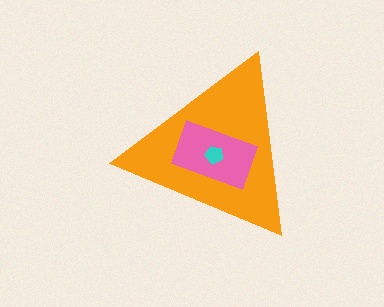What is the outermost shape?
The orange triangle.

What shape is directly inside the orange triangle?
The pink rectangle.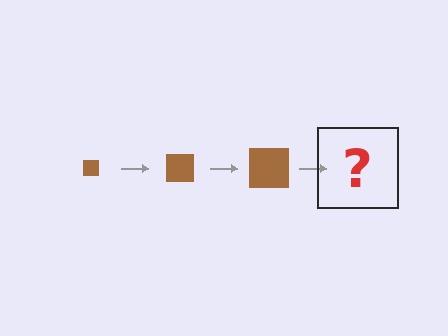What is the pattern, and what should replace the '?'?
The pattern is that the square gets progressively larger each step. The '?' should be a brown square, larger than the previous one.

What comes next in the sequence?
The next element should be a brown square, larger than the previous one.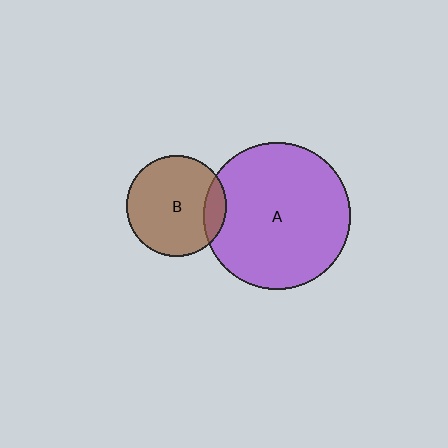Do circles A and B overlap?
Yes.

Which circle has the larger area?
Circle A (purple).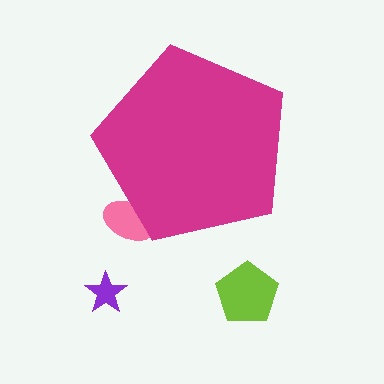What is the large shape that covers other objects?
A magenta pentagon.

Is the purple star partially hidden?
No, the purple star is fully visible.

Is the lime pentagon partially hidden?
No, the lime pentagon is fully visible.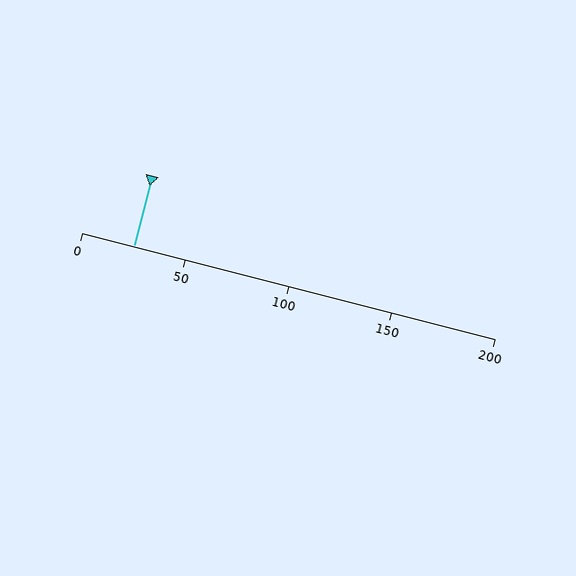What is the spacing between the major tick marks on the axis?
The major ticks are spaced 50 apart.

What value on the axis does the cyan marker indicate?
The marker indicates approximately 25.